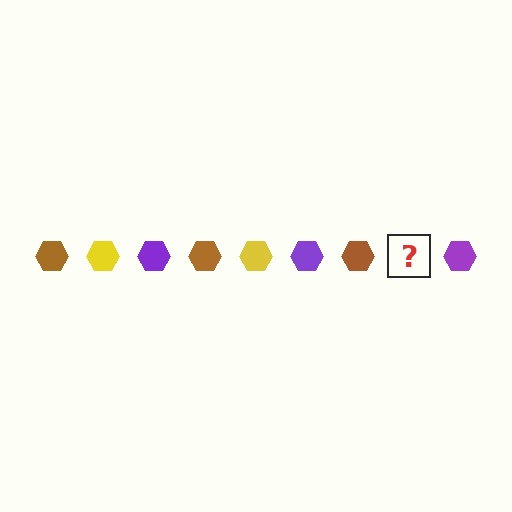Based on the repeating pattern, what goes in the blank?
The blank should be a yellow hexagon.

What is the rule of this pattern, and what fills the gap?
The rule is that the pattern cycles through brown, yellow, purple hexagons. The gap should be filled with a yellow hexagon.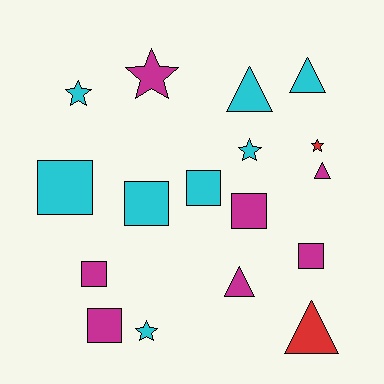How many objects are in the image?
There are 17 objects.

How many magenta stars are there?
There is 1 magenta star.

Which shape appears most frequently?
Square, with 7 objects.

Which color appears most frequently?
Cyan, with 8 objects.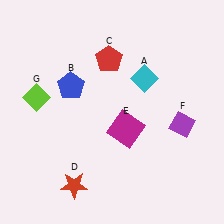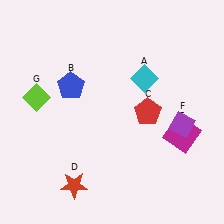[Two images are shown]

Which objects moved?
The objects that moved are: the red pentagon (C), the magenta square (E).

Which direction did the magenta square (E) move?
The magenta square (E) moved right.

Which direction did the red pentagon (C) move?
The red pentagon (C) moved down.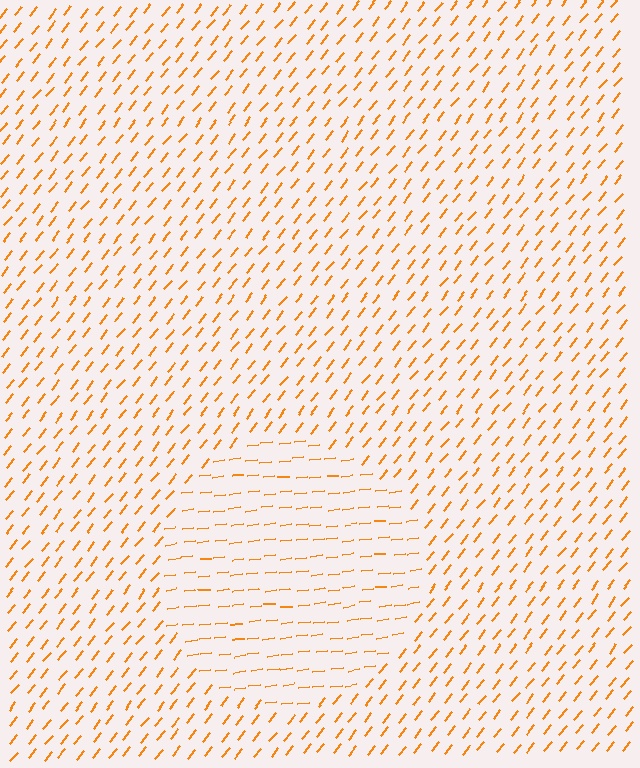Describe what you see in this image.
The image is filled with small orange line segments. A circle region in the image has lines oriented differently from the surrounding lines, creating a visible texture boundary.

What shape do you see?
I see a circle.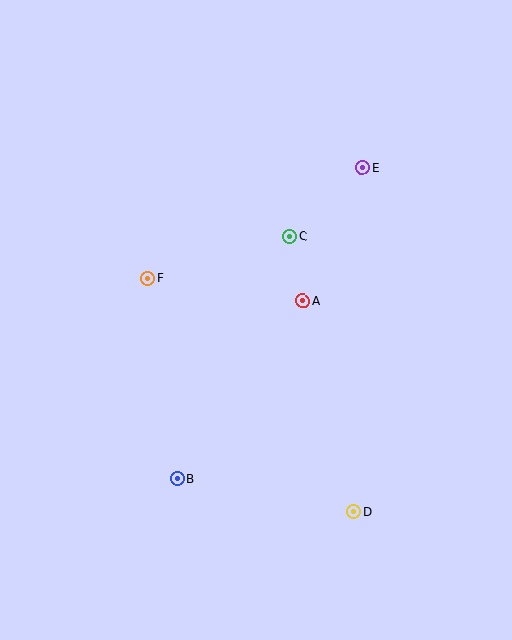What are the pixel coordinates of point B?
Point B is at (178, 479).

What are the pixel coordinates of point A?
Point A is at (303, 301).